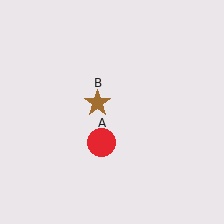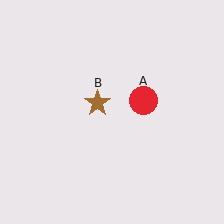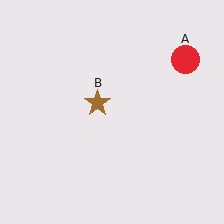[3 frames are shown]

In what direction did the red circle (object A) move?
The red circle (object A) moved up and to the right.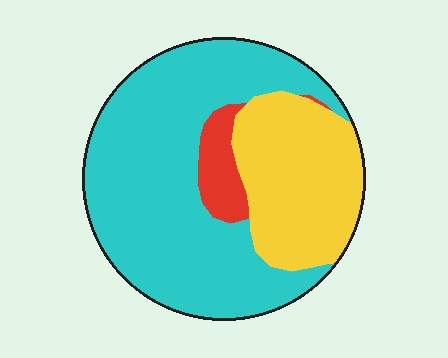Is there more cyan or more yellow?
Cyan.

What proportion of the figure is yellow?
Yellow covers 30% of the figure.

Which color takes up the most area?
Cyan, at roughly 65%.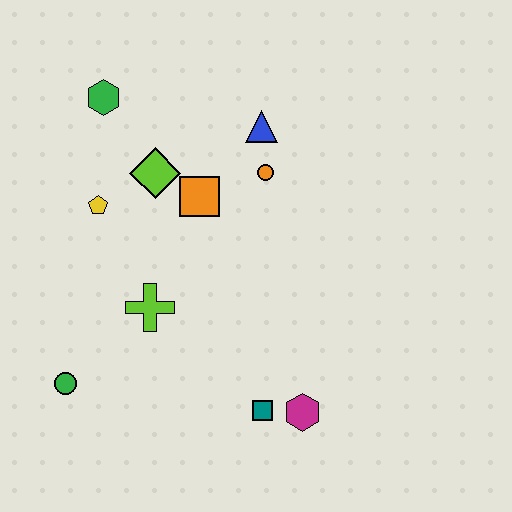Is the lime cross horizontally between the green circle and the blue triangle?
Yes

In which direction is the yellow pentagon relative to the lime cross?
The yellow pentagon is above the lime cross.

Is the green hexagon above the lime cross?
Yes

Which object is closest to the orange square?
The lime diamond is closest to the orange square.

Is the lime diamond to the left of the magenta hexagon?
Yes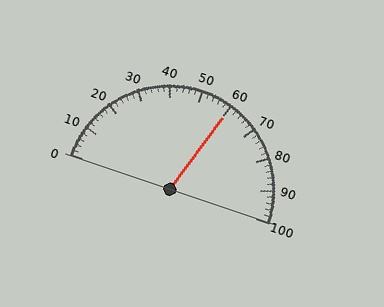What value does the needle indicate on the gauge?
The needle indicates approximately 60.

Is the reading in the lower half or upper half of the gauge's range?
The reading is in the upper half of the range (0 to 100).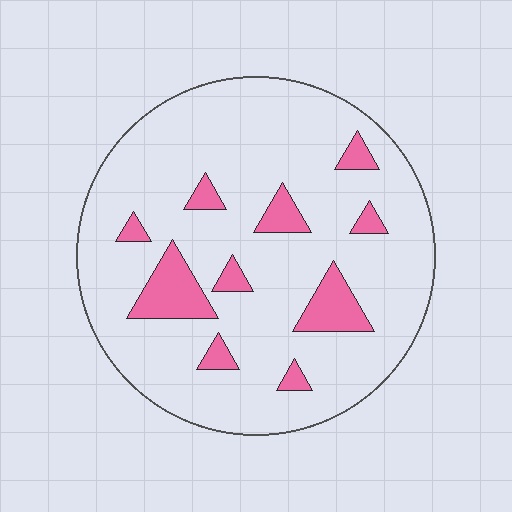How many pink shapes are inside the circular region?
10.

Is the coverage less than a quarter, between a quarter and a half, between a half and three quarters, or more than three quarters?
Less than a quarter.